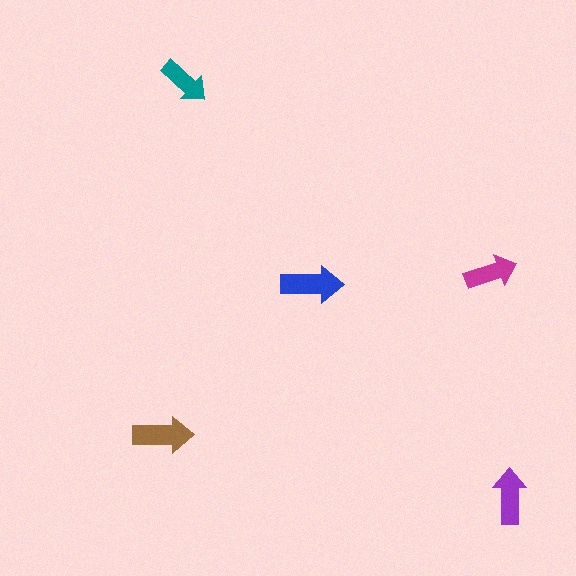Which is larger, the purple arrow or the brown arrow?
The brown one.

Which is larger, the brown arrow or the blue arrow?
The blue one.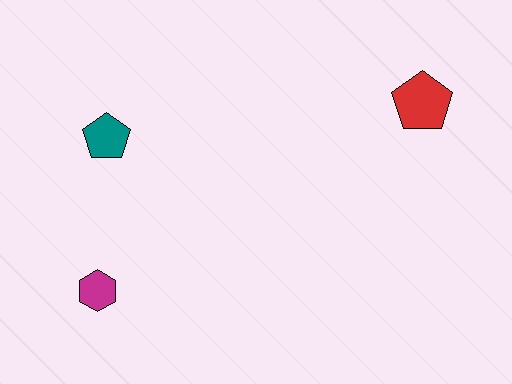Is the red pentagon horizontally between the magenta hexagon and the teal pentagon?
No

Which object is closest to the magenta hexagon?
The teal pentagon is closest to the magenta hexagon.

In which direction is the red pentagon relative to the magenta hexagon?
The red pentagon is to the right of the magenta hexagon.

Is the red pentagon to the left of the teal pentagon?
No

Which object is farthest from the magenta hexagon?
The red pentagon is farthest from the magenta hexagon.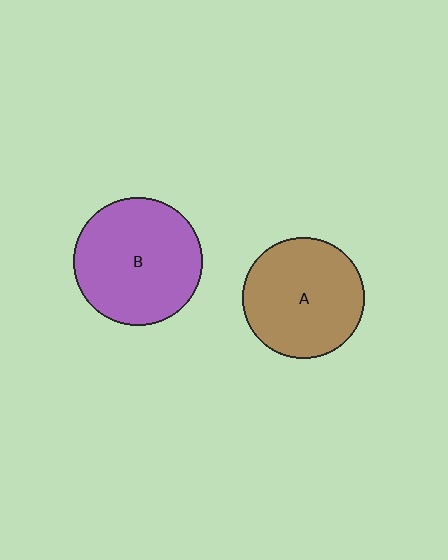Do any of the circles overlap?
No, none of the circles overlap.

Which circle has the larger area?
Circle B (purple).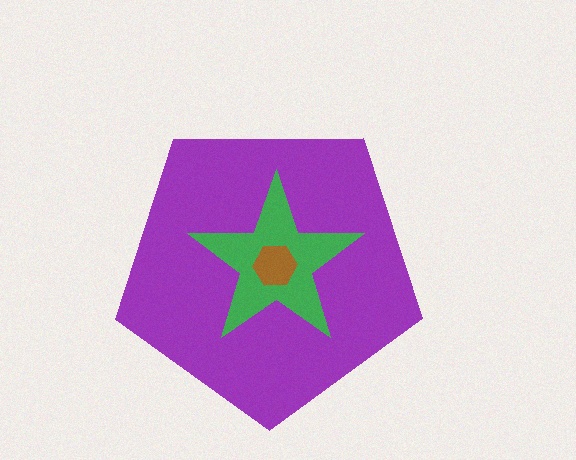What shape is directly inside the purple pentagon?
The green star.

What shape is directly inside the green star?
The brown hexagon.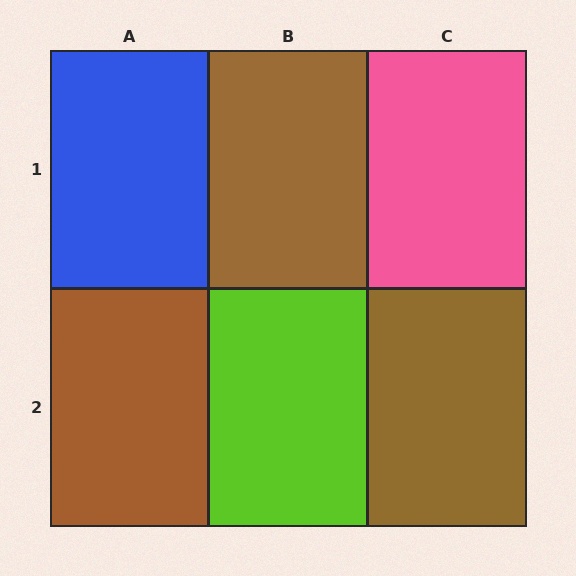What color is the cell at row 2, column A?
Brown.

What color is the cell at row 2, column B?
Lime.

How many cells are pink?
1 cell is pink.